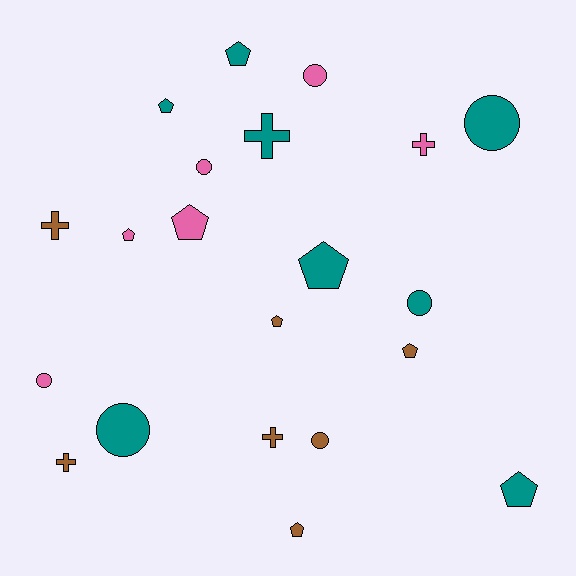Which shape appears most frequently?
Pentagon, with 9 objects.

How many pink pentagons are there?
There are 2 pink pentagons.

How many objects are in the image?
There are 21 objects.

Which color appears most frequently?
Teal, with 8 objects.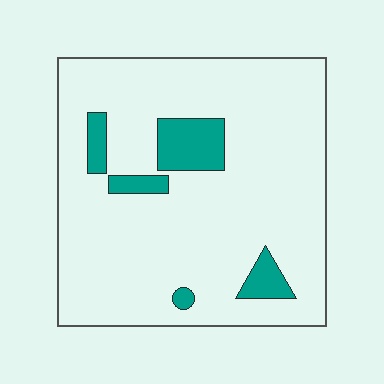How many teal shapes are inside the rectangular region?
5.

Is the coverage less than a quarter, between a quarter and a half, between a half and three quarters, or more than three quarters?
Less than a quarter.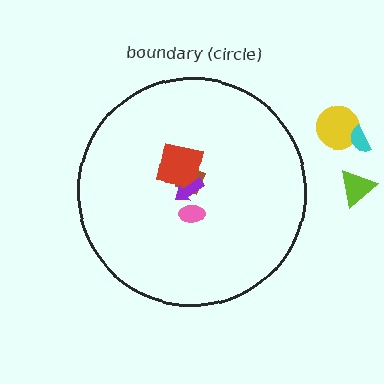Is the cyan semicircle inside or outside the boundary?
Outside.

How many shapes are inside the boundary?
4 inside, 3 outside.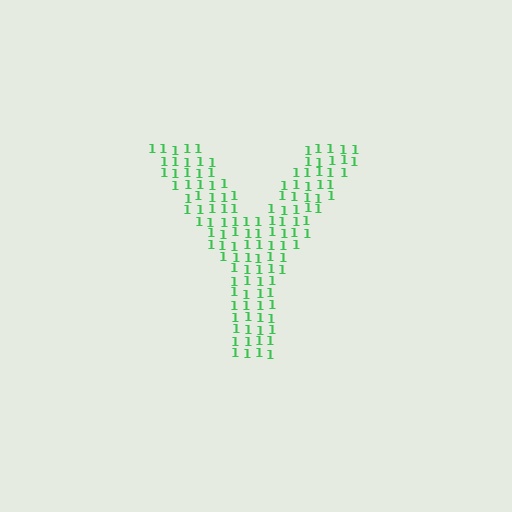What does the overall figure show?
The overall figure shows the letter Y.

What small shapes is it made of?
It is made of small digit 1's.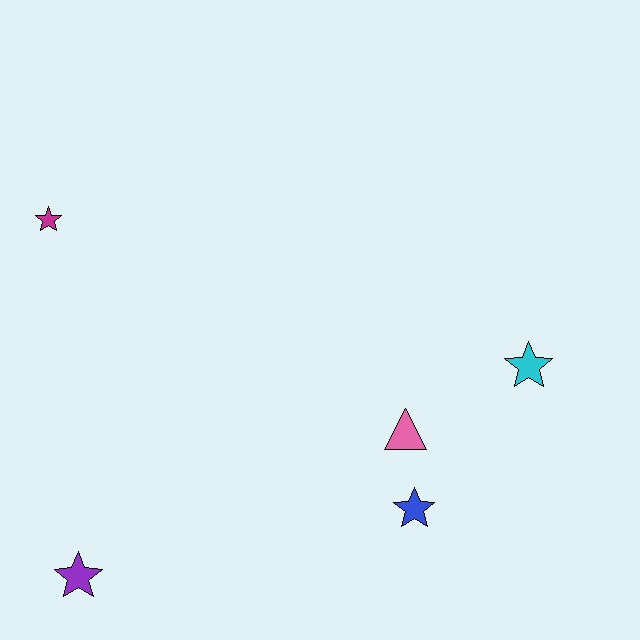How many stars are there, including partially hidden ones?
There are 4 stars.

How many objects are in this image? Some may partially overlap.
There are 5 objects.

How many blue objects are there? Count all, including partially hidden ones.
There is 1 blue object.